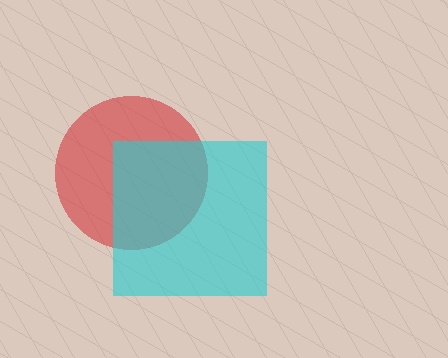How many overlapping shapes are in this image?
There are 2 overlapping shapes in the image.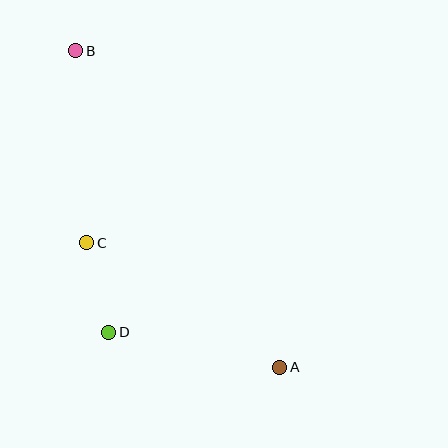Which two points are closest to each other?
Points C and D are closest to each other.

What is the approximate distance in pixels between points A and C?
The distance between A and C is approximately 230 pixels.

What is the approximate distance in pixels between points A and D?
The distance between A and D is approximately 175 pixels.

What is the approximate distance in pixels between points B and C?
The distance between B and C is approximately 192 pixels.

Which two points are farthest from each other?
Points A and B are farthest from each other.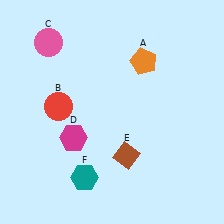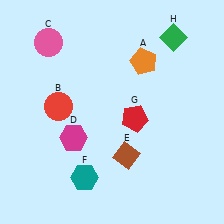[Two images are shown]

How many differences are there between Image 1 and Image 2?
There are 2 differences between the two images.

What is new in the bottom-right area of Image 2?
A red pentagon (G) was added in the bottom-right area of Image 2.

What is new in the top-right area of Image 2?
A green diamond (H) was added in the top-right area of Image 2.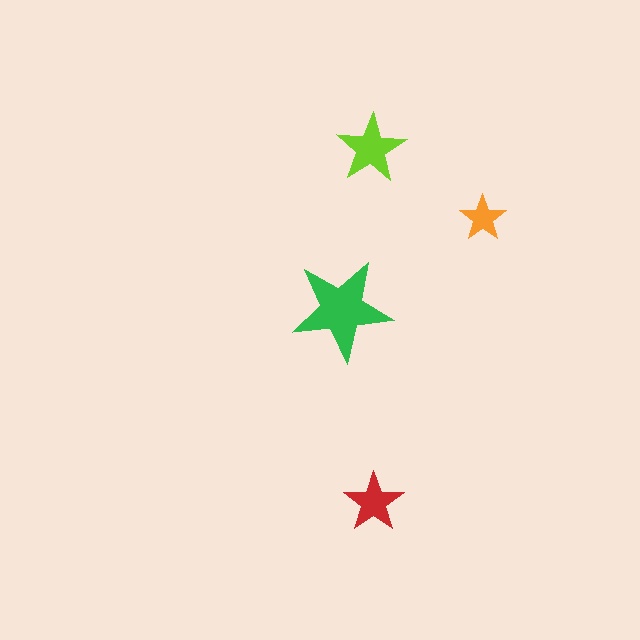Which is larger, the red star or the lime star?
The lime one.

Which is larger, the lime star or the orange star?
The lime one.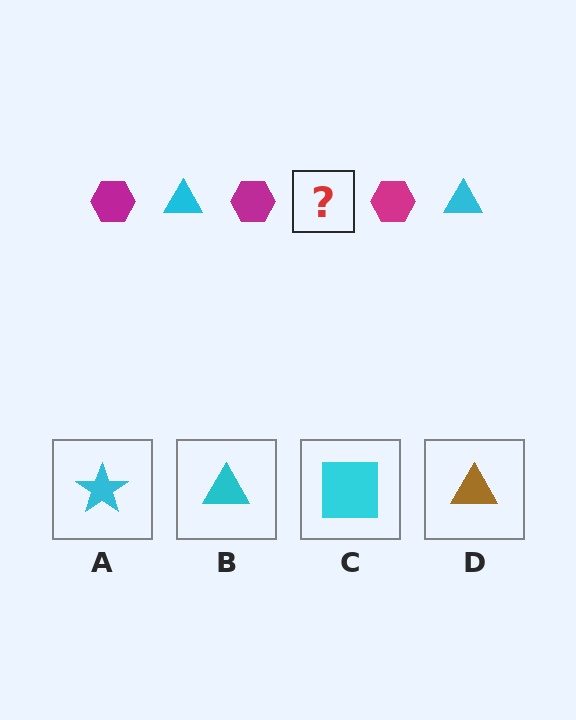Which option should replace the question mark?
Option B.